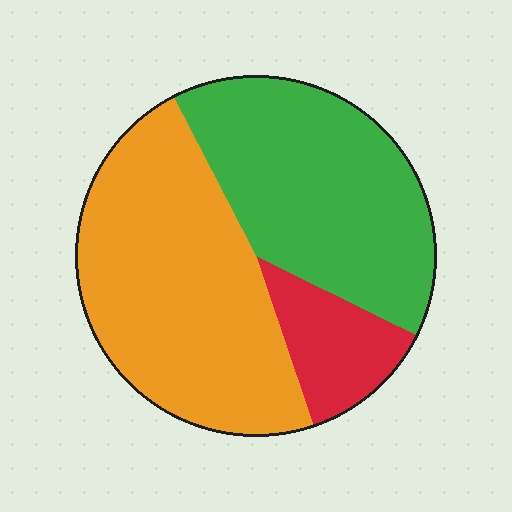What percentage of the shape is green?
Green covers 40% of the shape.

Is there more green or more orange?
Orange.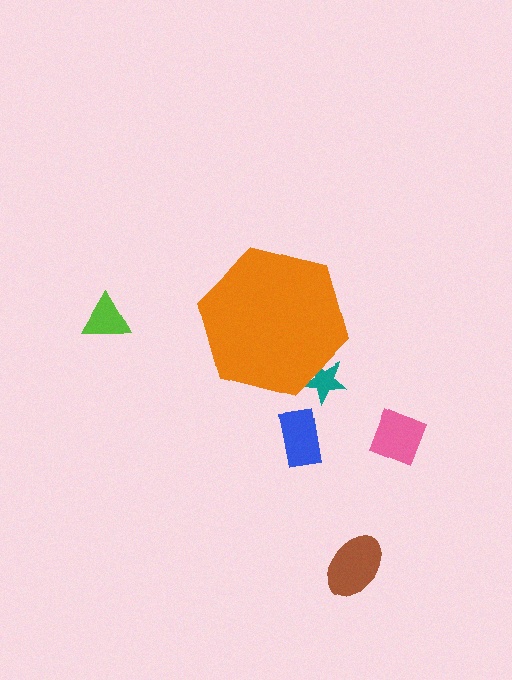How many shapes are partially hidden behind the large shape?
1 shape is partially hidden.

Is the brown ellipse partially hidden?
No, the brown ellipse is fully visible.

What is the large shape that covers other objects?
An orange hexagon.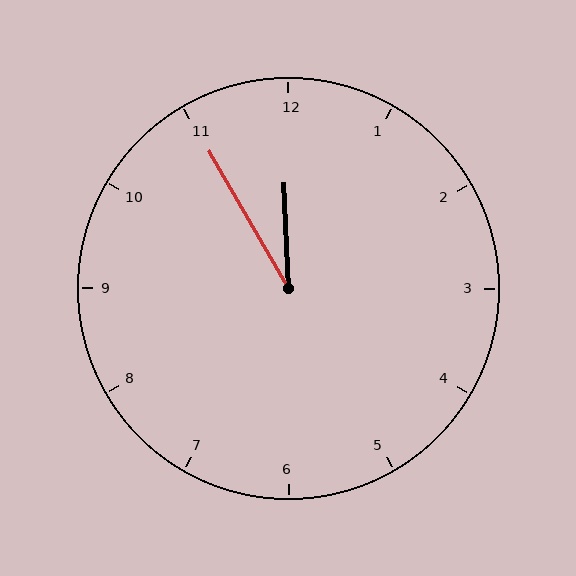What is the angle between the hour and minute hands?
Approximately 28 degrees.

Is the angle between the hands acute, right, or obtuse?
It is acute.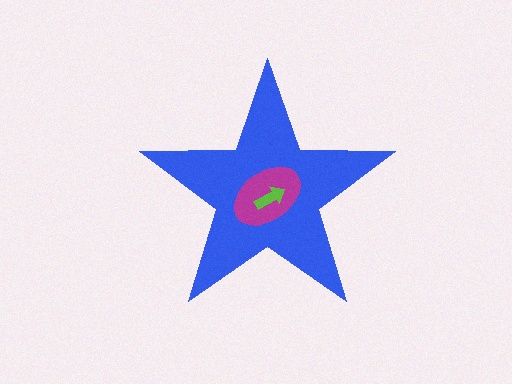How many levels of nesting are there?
3.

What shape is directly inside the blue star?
The magenta ellipse.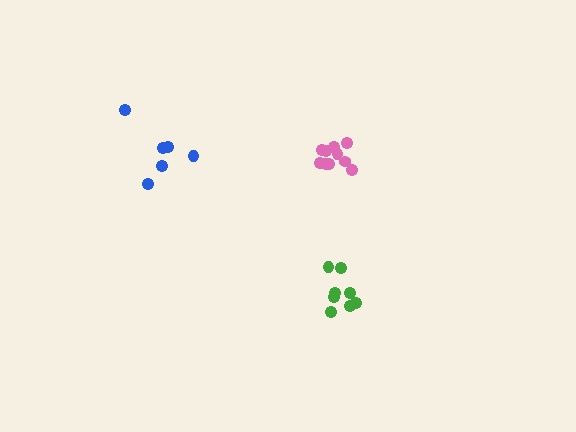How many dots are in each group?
Group 1: 6 dots, Group 2: 8 dots, Group 3: 10 dots (24 total).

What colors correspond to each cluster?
The clusters are colored: blue, green, pink.